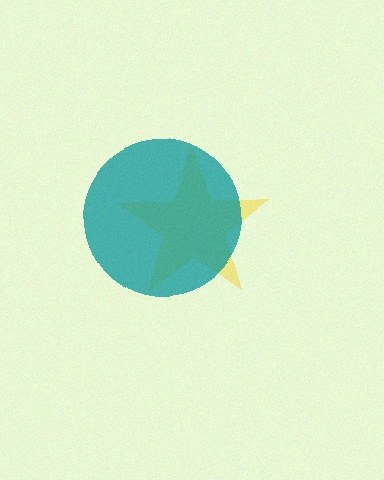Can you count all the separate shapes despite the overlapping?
Yes, there are 2 separate shapes.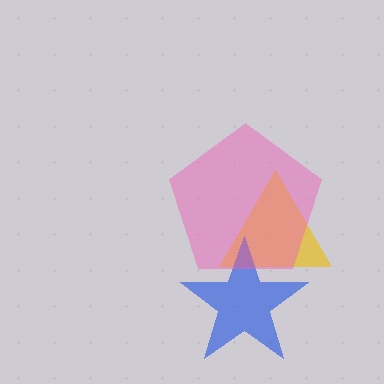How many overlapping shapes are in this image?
There are 3 overlapping shapes in the image.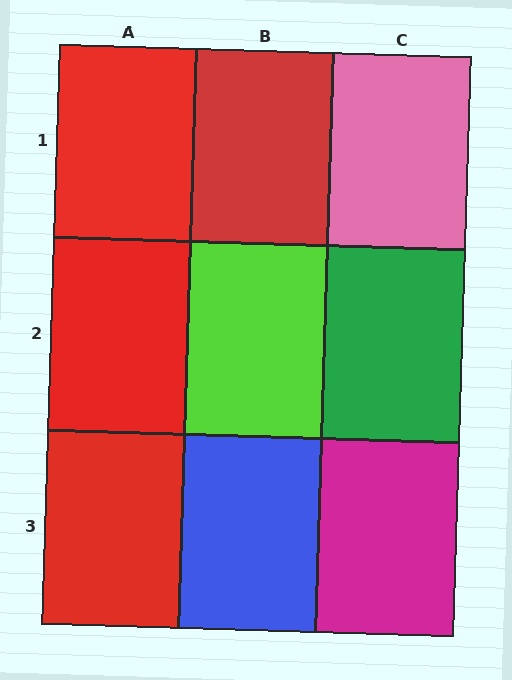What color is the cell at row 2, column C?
Green.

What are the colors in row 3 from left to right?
Red, blue, magenta.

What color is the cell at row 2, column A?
Red.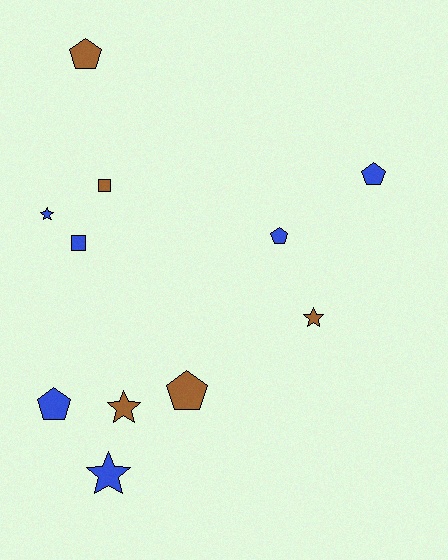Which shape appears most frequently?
Pentagon, with 5 objects.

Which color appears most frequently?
Blue, with 6 objects.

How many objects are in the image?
There are 11 objects.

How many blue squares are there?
There is 1 blue square.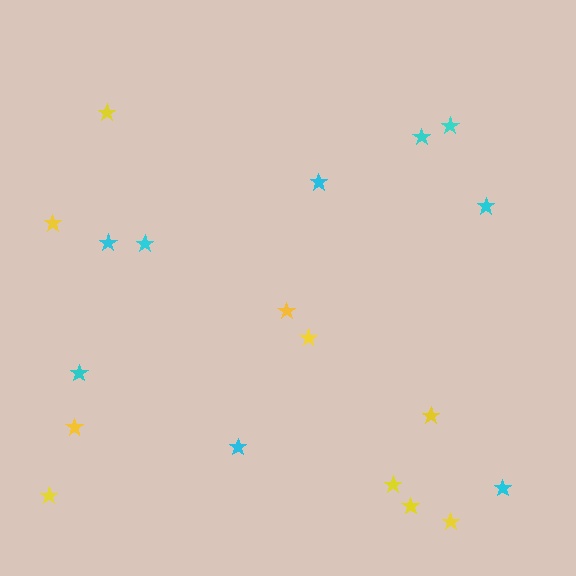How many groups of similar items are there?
There are 2 groups: one group of yellow stars (10) and one group of cyan stars (9).